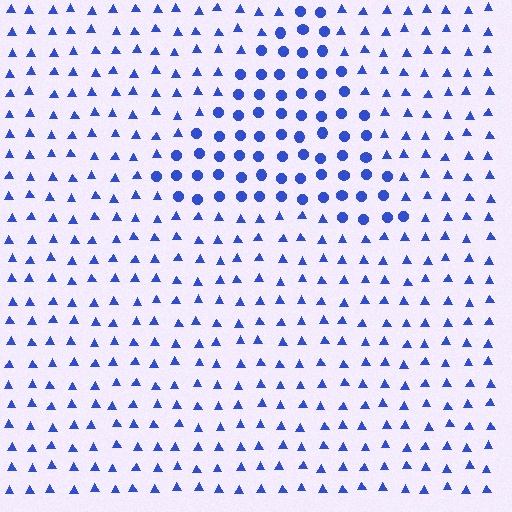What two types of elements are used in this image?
The image uses circles inside the triangle region and triangles outside it.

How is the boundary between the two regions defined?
The boundary is defined by a change in element shape: circles inside vs. triangles outside. All elements share the same color and spacing.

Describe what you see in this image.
The image is filled with small blue elements arranged in a uniform grid. A triangle-shaped region contains circles, while the surrounding area contains triangles. The boundary is defined purely by the change in element shape.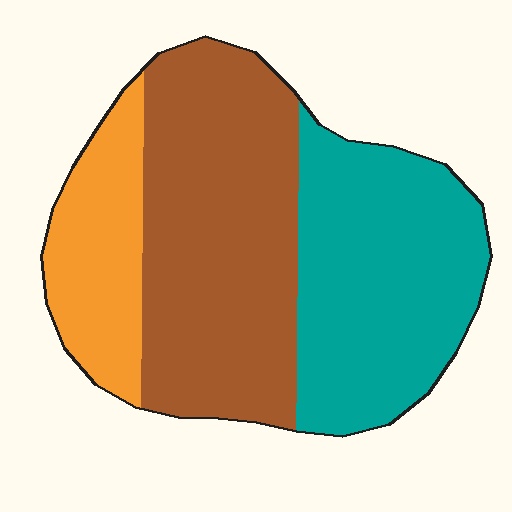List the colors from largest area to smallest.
From largest to smallest: brown, teal, orange.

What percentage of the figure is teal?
Teal takes up between a quarter and a half of the figure.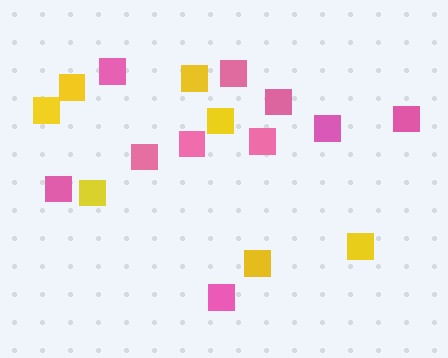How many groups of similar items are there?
There are 2 groups: one group of pink squares (10) and one group of yellow squares (7).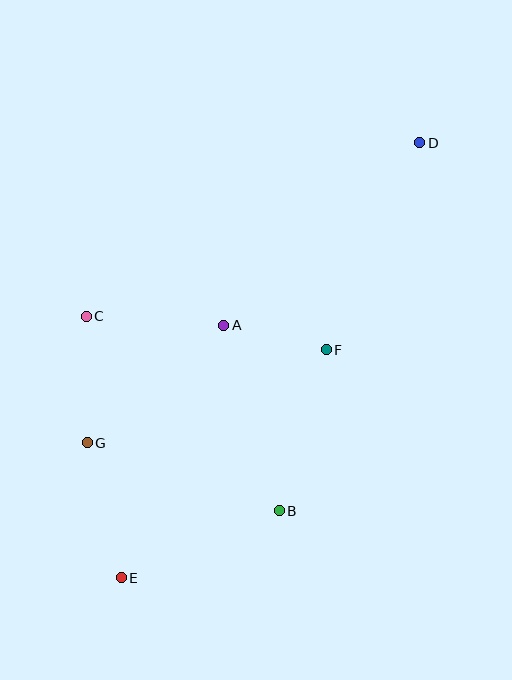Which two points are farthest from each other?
Points D and E are farthest from each other.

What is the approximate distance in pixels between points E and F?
The distance between E and F is approximately 307 pixels.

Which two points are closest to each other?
Points A and F are closest to each other.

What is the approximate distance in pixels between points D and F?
The distance between D and F is approximately 227 pixels.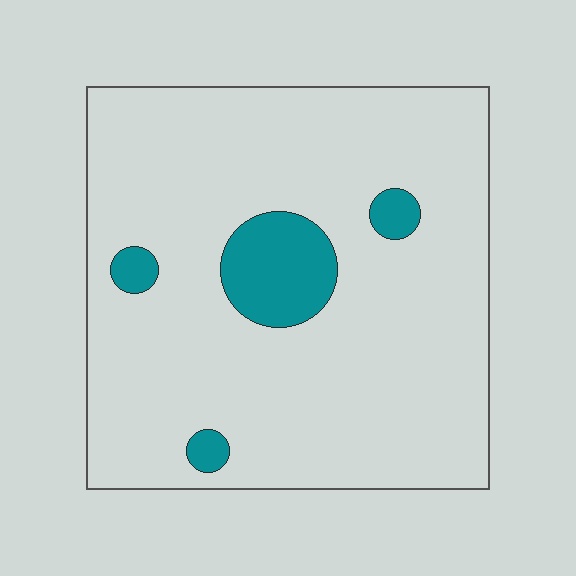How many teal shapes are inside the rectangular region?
4.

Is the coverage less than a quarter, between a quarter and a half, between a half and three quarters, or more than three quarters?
Less than a quarter.